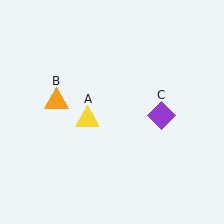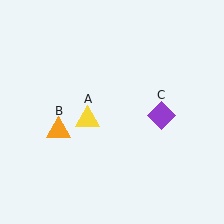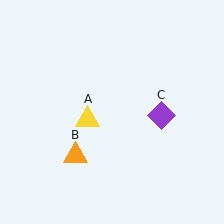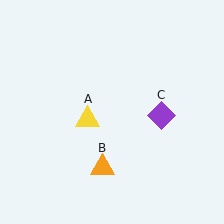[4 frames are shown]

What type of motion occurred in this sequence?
The orange triangle (object B) rotated counterclockwise around the center of the scene.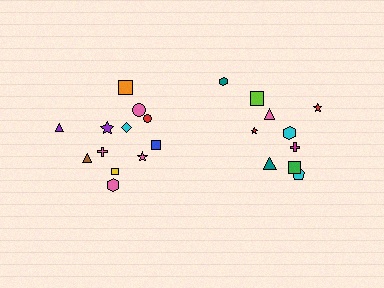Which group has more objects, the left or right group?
The left group.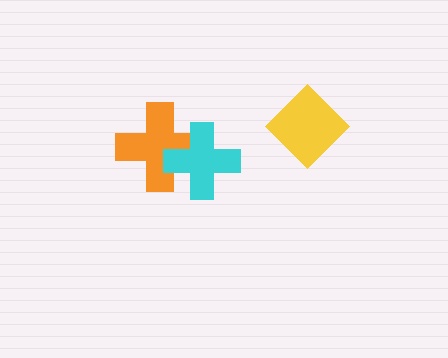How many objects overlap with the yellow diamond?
0 objects overlap with the yellow diamond.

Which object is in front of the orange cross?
The cyan cross is in front of the orange cross.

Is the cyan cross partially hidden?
No, no other shape covers it.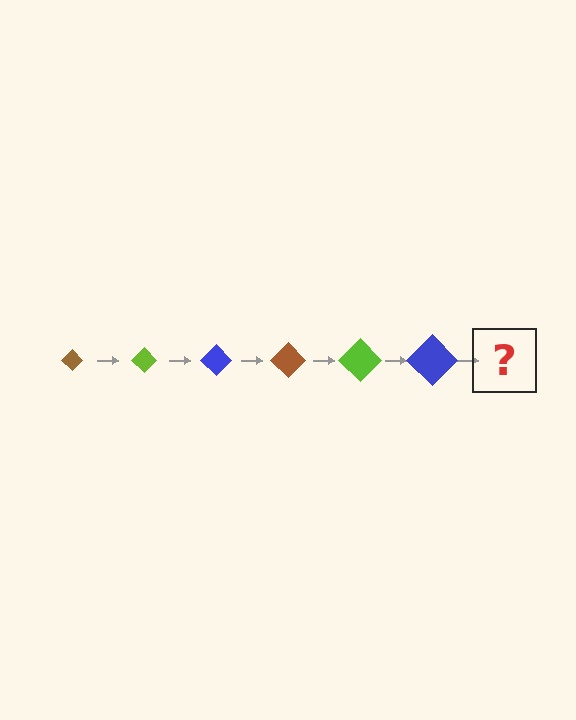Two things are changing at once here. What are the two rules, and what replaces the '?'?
The two rules are that the diamond grows larger each step and the color cycles through brown, lime, and blue. The '?' should be a brown diamond, larger than the previous one.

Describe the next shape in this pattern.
It should be a brown diamond, larger than the previous one.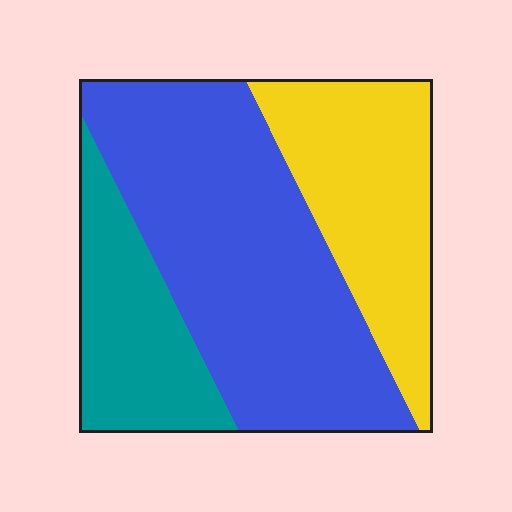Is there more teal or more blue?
Blue.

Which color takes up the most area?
Blue, at roughly 50%.